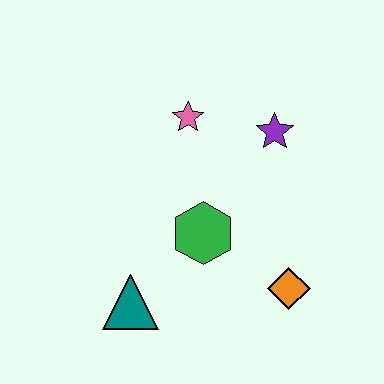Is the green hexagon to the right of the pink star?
Yes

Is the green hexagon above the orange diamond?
Yes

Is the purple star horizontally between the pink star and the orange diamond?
Yes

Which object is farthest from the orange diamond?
The pink star is farthest from the orange diamond.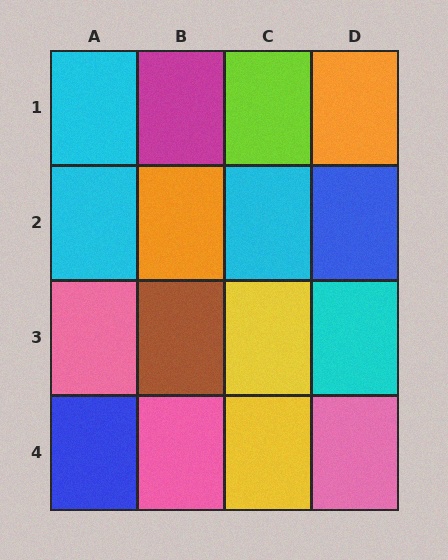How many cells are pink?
3 cells are pink.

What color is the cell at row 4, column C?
Yellow.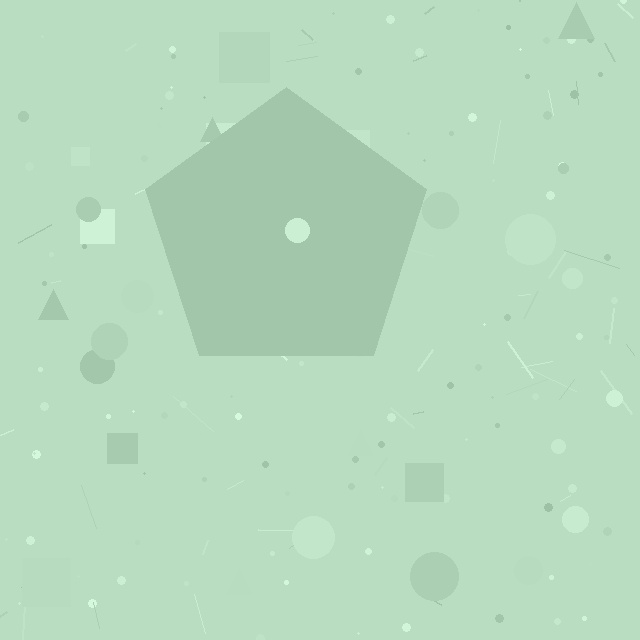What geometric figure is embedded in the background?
A pentagon is embedded in the background.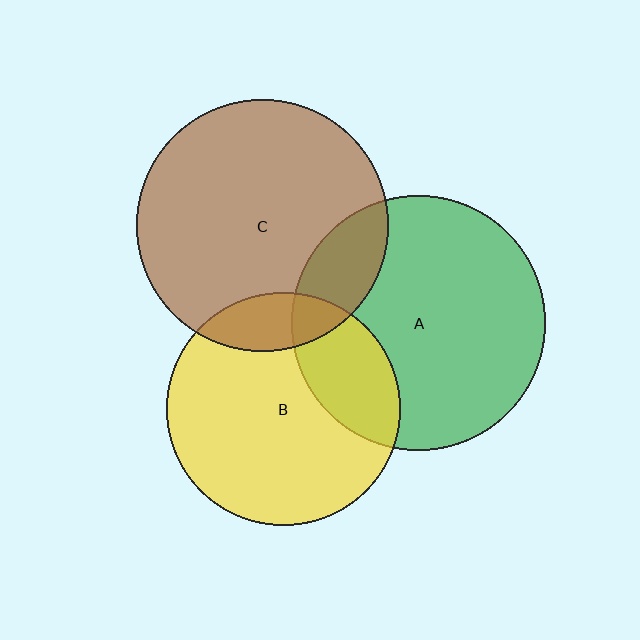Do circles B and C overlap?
Yes.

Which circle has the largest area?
Circle A (green).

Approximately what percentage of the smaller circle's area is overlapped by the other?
Approximately 15%.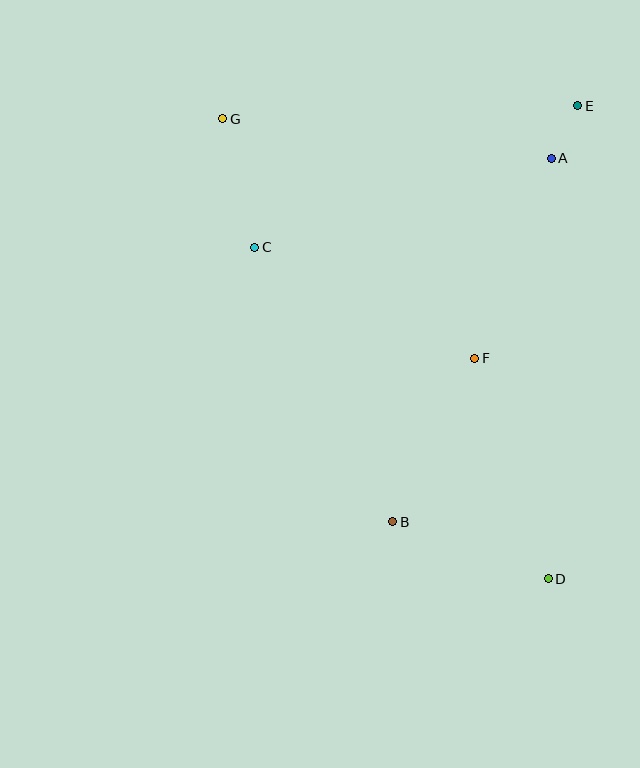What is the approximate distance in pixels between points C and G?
The distance between C and G is approximately 133 pixels.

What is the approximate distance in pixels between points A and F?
The distance between A and F is approximately 214 pixels.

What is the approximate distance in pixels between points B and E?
The distance between B and E is approximately 455 pixels.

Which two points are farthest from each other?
Points D and G are farthest from each other.